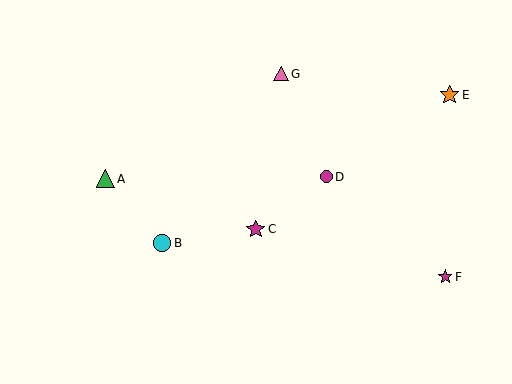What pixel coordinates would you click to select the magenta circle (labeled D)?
Click at (326, 177) to select the magenta circle D.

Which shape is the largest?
The orange star (labeled E) is the largest.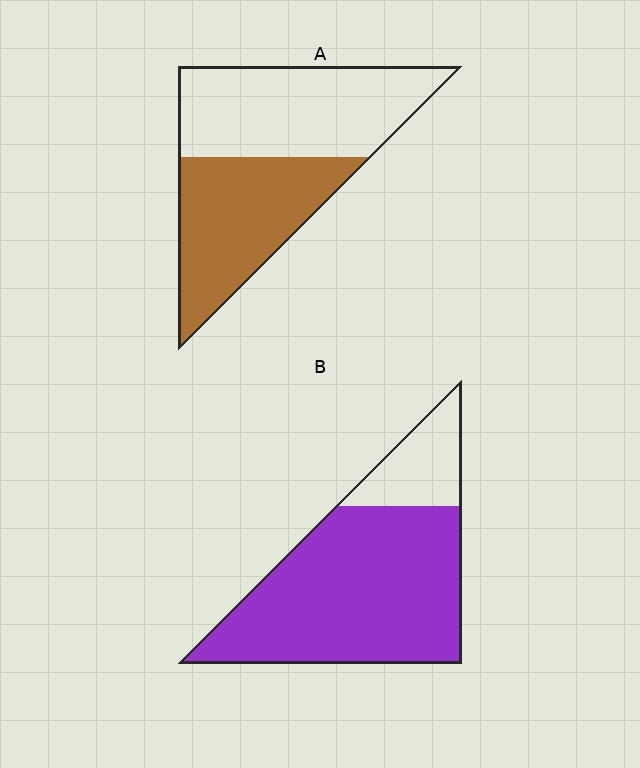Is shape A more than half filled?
Roughly half.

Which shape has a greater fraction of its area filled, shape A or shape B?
Shape B.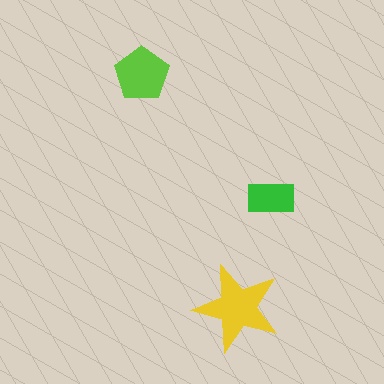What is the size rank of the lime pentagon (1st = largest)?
2nd.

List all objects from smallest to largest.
The green rectangle, the lime pentagon, the yellow star.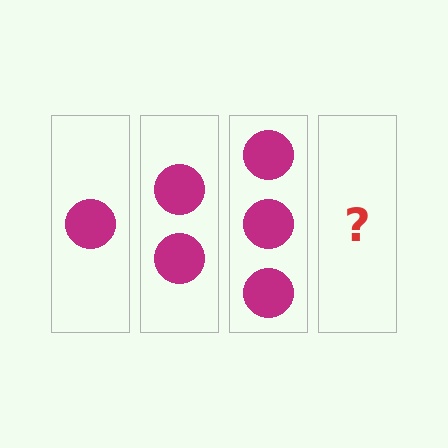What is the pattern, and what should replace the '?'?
The pattern is that each step adds one more circle. The '?' should be 4 circles.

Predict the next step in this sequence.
The next step is 4 circles.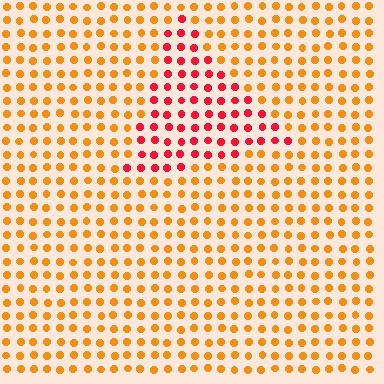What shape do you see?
I see a triangle.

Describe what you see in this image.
The image is filled with small orange elements in a uniform arrangement. A triangle-shaped region is visible where the elements are tinted to a slightly different hue, forming a subtle color boundary.